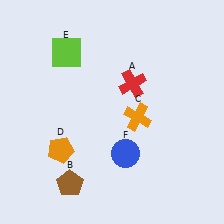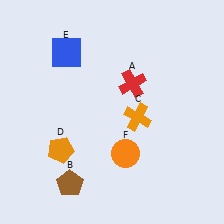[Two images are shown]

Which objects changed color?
E changed from lime to blue. F changed from blue to orange.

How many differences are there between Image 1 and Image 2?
There are 2 differences between the two images.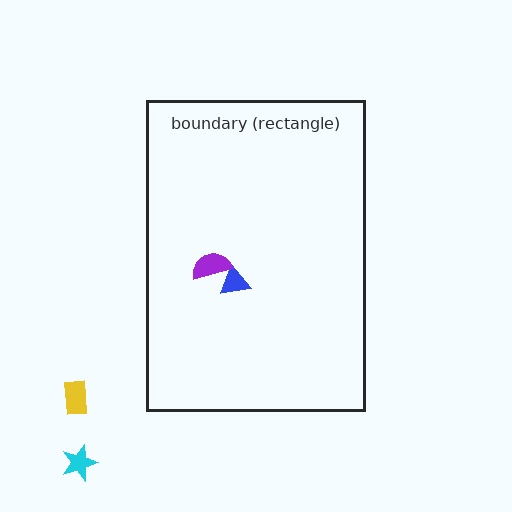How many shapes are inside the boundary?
2 inside, 2 outside.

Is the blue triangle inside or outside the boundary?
Inside.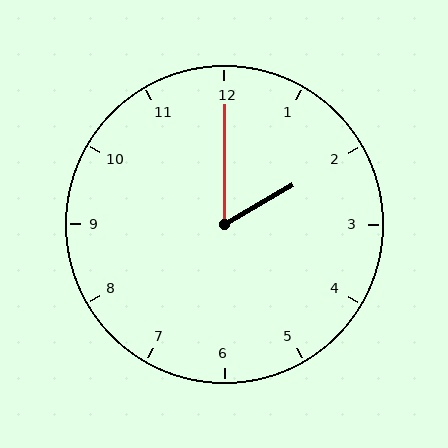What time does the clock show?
2:00.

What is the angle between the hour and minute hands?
Approximately 60 degrees.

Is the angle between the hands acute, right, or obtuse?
It is acute.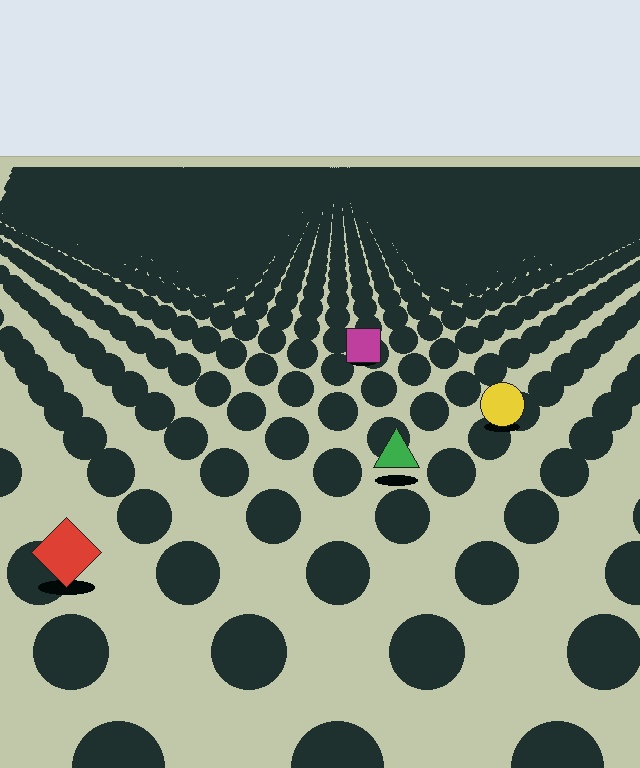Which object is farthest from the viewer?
The magenta square is farthest from the viewer. It appears smaller and the ground texture around it is denser.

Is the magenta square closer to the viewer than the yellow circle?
No. The yellow circle is closer — you can tell from the texture gradient: the ground texture is coarser near it.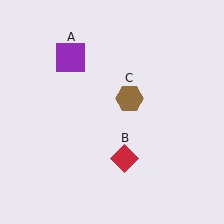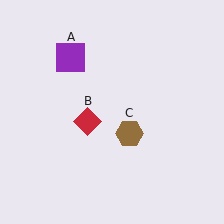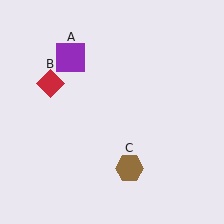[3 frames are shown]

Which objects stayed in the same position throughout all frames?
Purple square (object A) remained stationary.